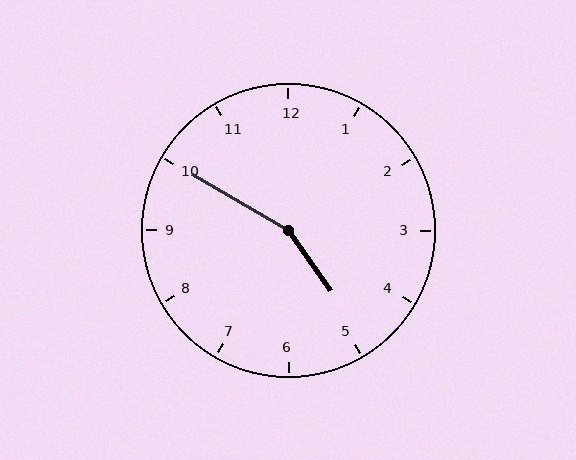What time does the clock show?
4:50.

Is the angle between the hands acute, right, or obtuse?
It is obtuse.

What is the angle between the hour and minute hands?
Approximately 155 degrees.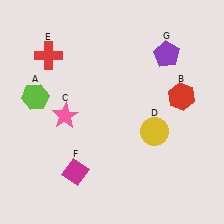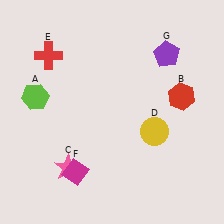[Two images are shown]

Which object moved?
The pink star (C) moved down.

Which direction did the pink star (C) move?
The pink star (C) moved down.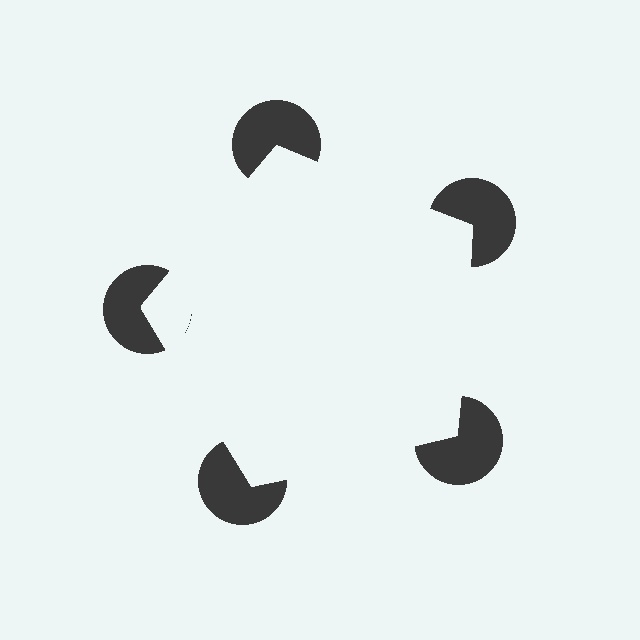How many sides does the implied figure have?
5 sides.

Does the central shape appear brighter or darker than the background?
It typically appears slightly brighter than the background, even though no actual brightness change is drawn.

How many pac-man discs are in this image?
There are 5 — one at each vertex of the illusory pentagon.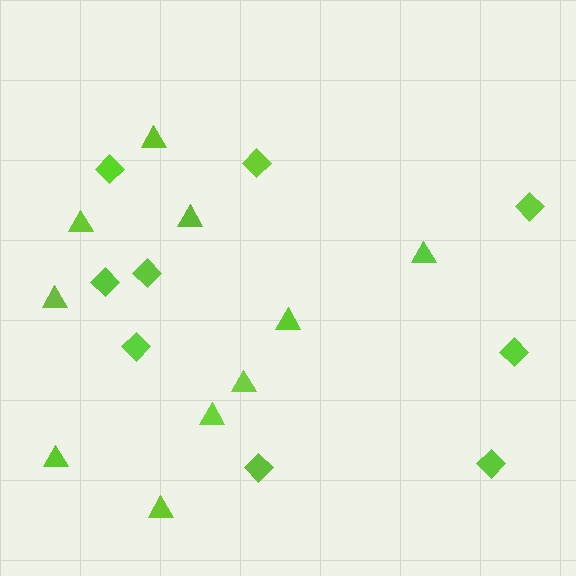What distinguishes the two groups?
There are 2 groups: one group of triangles (10) and one group of diamonds (9).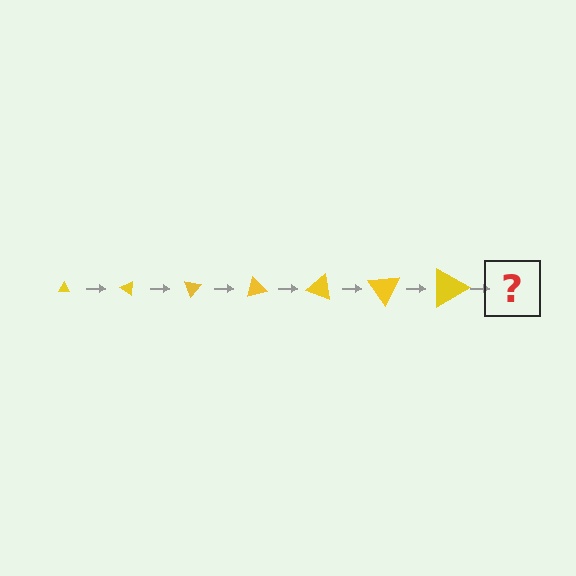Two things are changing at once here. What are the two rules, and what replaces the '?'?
The two rules are that the triangle grows larger each step and it rotates 35 degrees each step. The '?' should be a triangle, larger than the previous one and rotated 245 degrees from the start.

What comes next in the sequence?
The next element should be a triangle, larger than the previous one and rotated 245 degrees from the start.